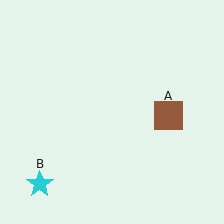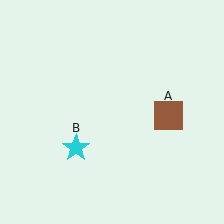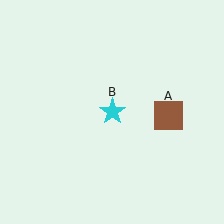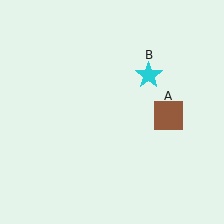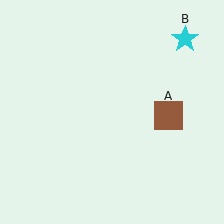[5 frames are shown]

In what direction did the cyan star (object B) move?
The cyan star (object B) moved up and to the right.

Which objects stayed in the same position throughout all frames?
Brown square (object A) remained stationary.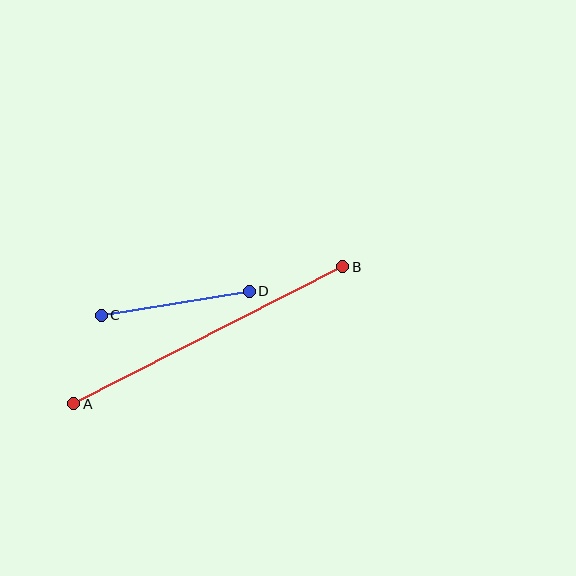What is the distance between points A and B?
The distance is approximately 302 pixels.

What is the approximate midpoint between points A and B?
The midpoint is at approximately (208, 335) pixels.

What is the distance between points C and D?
The distance is approximately 150 pixels.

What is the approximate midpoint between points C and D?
The midpoint is at approximately (175, 303) pixels.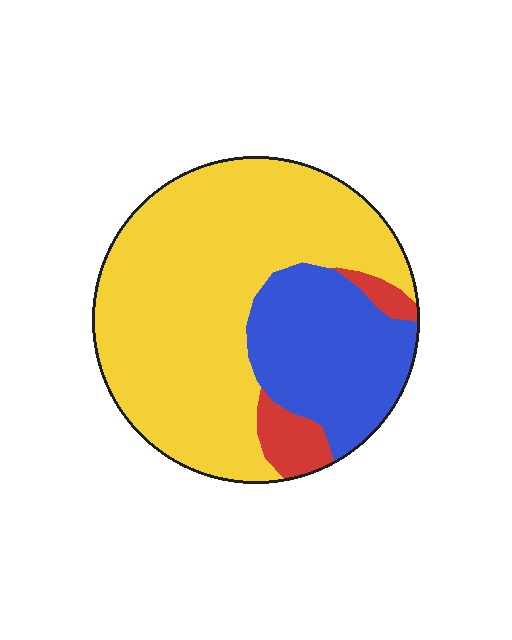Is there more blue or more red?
Blue.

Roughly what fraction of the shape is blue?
Blue covers roughly 25% of the shape.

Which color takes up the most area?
Yellow, at roughly 65%.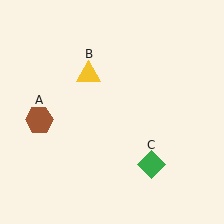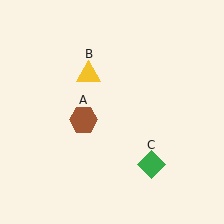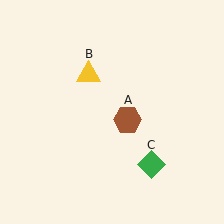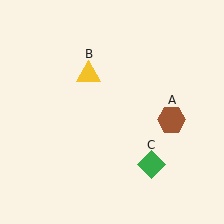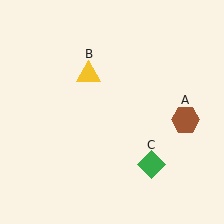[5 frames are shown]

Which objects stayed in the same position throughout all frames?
Yellow triangle (object B) and green diamond (object C) remained stationary.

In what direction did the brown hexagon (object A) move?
The brown hexagon (object A) moved right.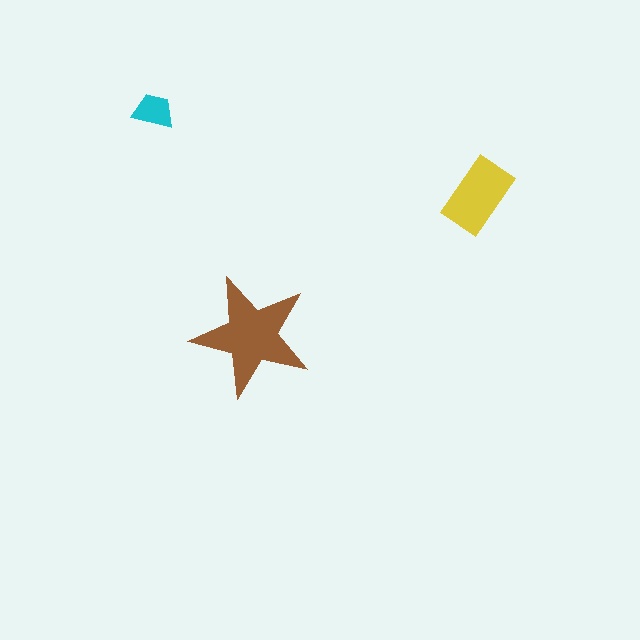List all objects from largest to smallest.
The brown star, the yellow rectangle, the cyan trapezoid.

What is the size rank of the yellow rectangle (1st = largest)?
2nd.